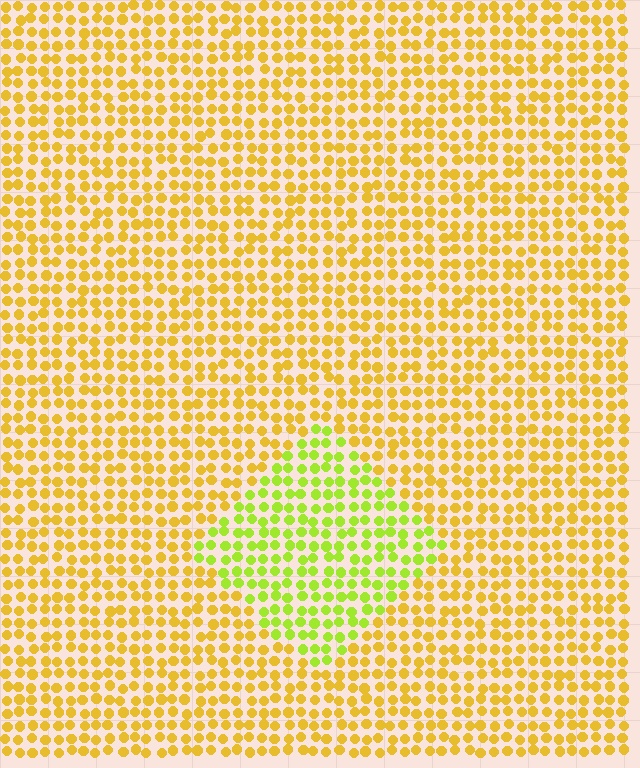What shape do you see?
I see a diamond.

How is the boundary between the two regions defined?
The boundary is defined purely by a slight shift in hue (about 38 degrees). Spacing, size, and orientation are identical on both sides.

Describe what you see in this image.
The image is filled with small yellow elements in a uniform arrangement. A diamond-shaped region is visible where the elements are tinted to a slightly different hue, forming a subtle color boundary.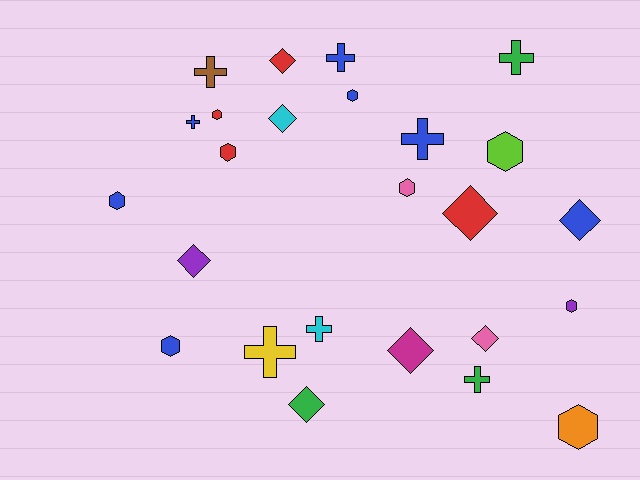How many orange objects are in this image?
There is 1 orange object.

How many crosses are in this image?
There are 8 crosses.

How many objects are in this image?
There are 25 objects.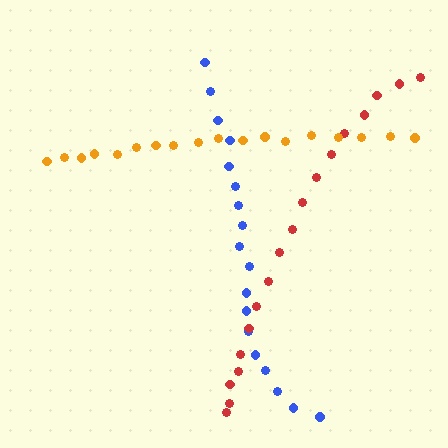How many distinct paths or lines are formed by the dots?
There are 3 distinct paths.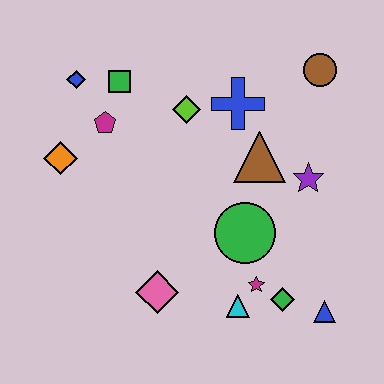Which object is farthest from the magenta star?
The blue diamond is farthest from the magenta star.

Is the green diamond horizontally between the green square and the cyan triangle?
No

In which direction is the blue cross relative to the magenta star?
The blue cross is above the magenta star.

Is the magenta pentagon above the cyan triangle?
Yes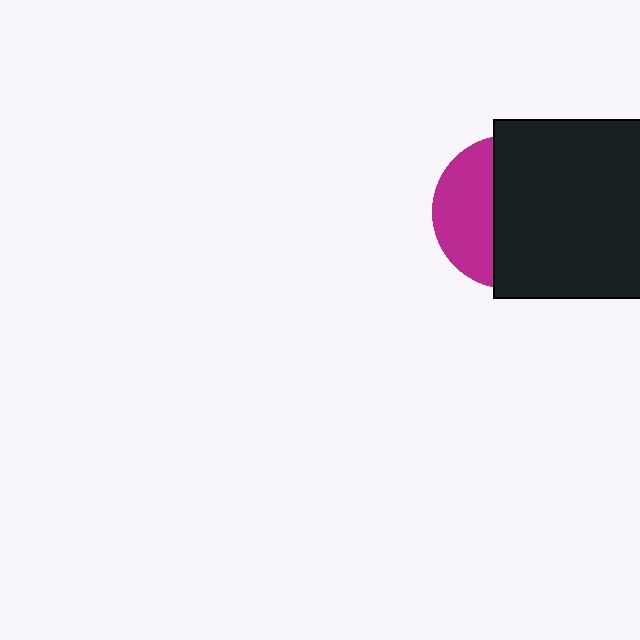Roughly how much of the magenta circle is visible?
A small part of it is visible (roughly 37%).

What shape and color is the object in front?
The object in front is a black square.